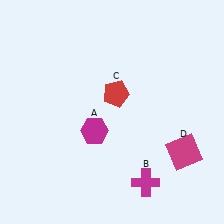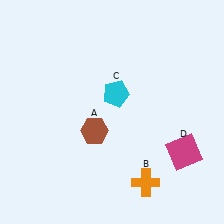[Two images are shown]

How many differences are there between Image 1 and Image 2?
There are 3 differences between the two images.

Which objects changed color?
A changed from magenta to brown. B changed from magenta to orange. C changed from red to cyan.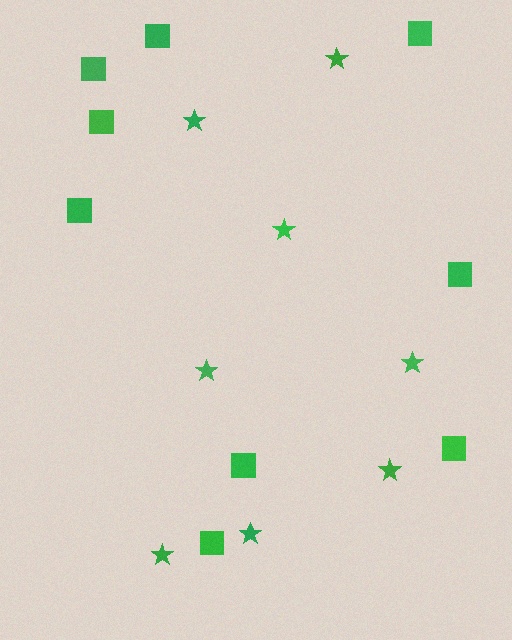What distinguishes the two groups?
There are 2 groups: one group of squares (9) and one group of stars (8).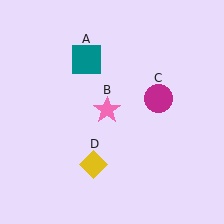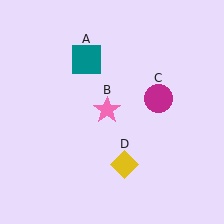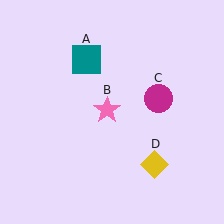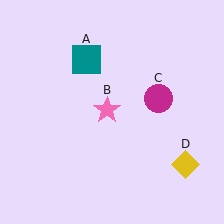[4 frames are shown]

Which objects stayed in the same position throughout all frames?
Teal square (object A) and pink star (object B) and magenta circle (object C) remained stationary.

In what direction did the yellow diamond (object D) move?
The yellow diamond (object D) moved right.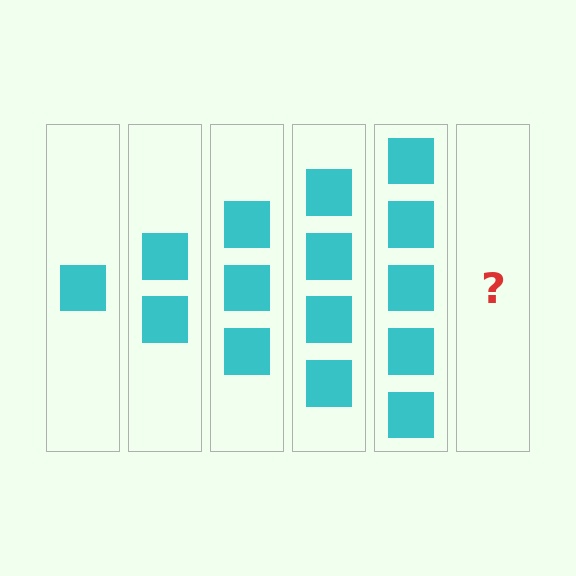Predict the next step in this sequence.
The next step is 6 squares.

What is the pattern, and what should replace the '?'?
The pattern is that each step adds one more square. The '?' should be 6 squares.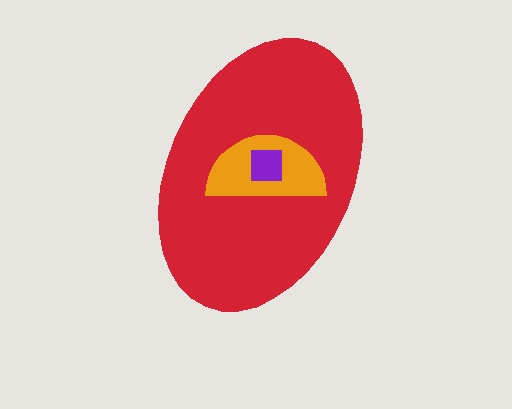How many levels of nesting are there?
3.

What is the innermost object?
The purple square.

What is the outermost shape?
The red ellipse.